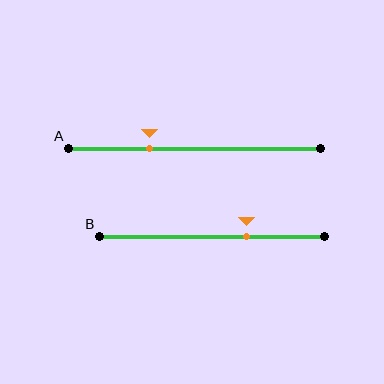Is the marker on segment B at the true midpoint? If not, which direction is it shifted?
No, the marker on segment B is shifted to the right by about 15% of the segment length.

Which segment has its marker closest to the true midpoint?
Segment B has its marker closest to the true midpoint.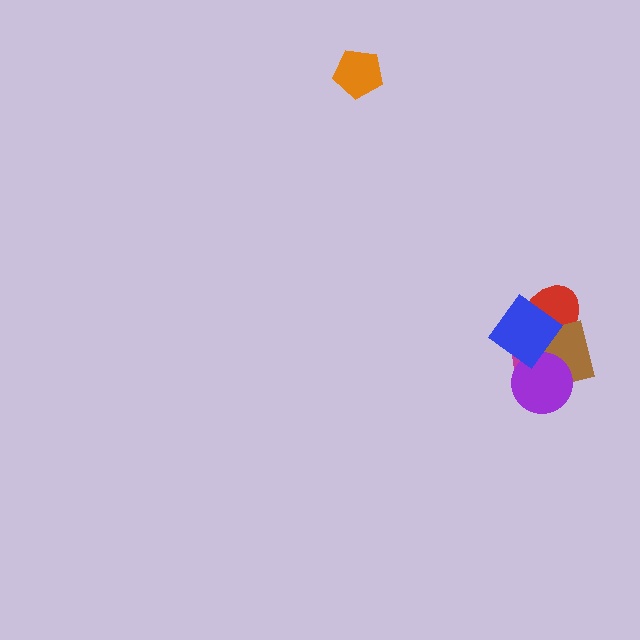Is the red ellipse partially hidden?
Yes, it is partially covered by another shape.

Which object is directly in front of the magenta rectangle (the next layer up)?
The red ellipse is directly in front of the magenta rectangle.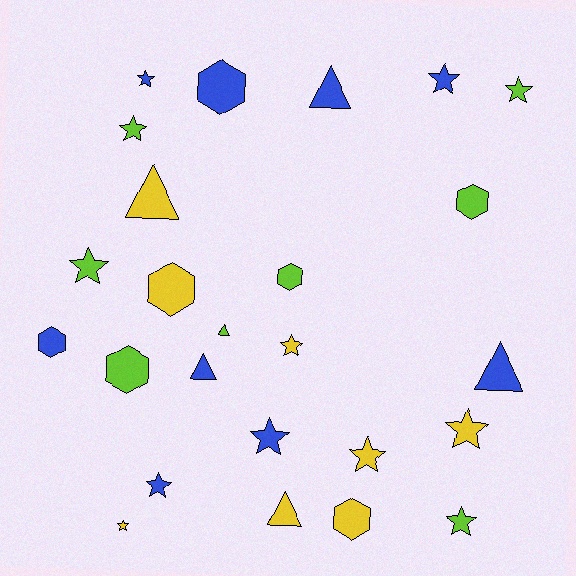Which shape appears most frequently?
Star, with 12 objects.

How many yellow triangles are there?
There are 2 yellow triangles.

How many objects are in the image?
There are 25 objects.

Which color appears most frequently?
Blue, with 9 objects.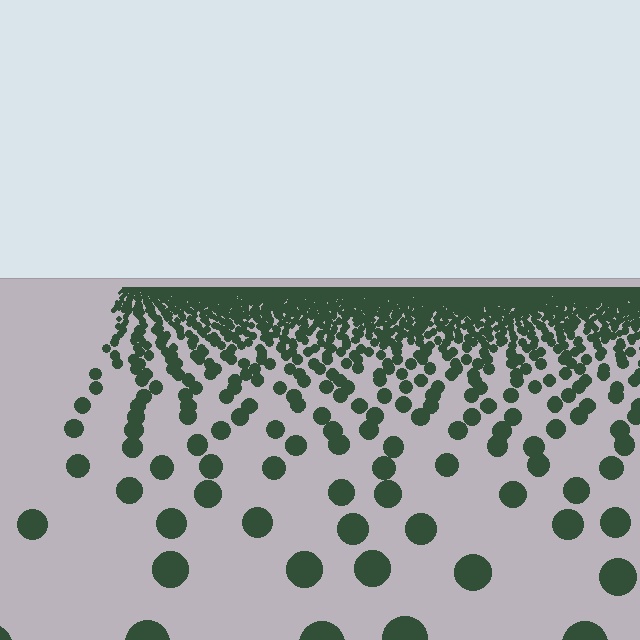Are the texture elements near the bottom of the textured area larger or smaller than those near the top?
Larger. Near the bottom, elements are closer to the viewer and appear at a bigger on-screen size.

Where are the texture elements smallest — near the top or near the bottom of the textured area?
Near the top.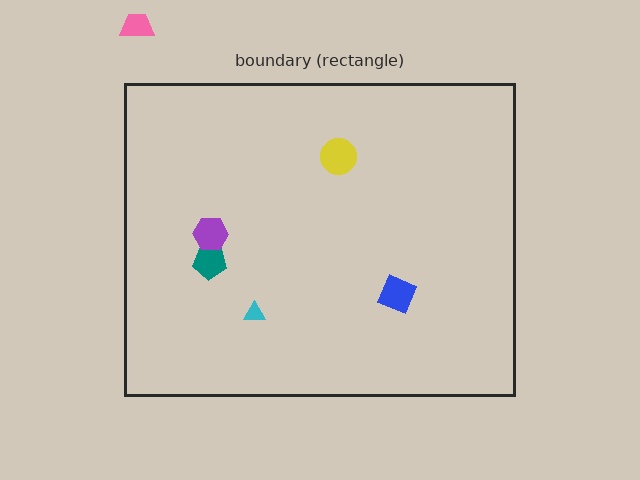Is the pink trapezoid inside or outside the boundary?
Outside.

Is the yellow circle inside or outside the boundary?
Inside.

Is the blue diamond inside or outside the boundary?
Inside.